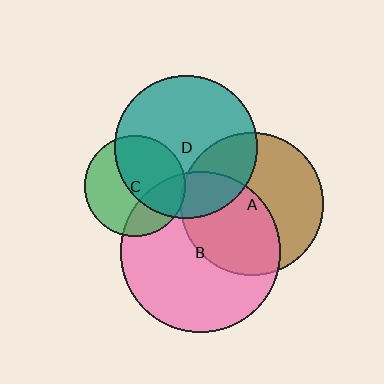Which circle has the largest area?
Circle B (pink).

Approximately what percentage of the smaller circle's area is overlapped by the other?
Approximately 20%.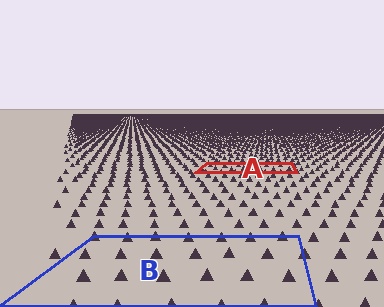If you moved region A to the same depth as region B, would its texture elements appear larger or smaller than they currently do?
They would appear larger. At a closer depth, the same texture elements are projected at a bigger on-screen size.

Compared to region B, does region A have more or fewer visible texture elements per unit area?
Region A has more texture elements per unit area — they are packed more densely because it is farther away.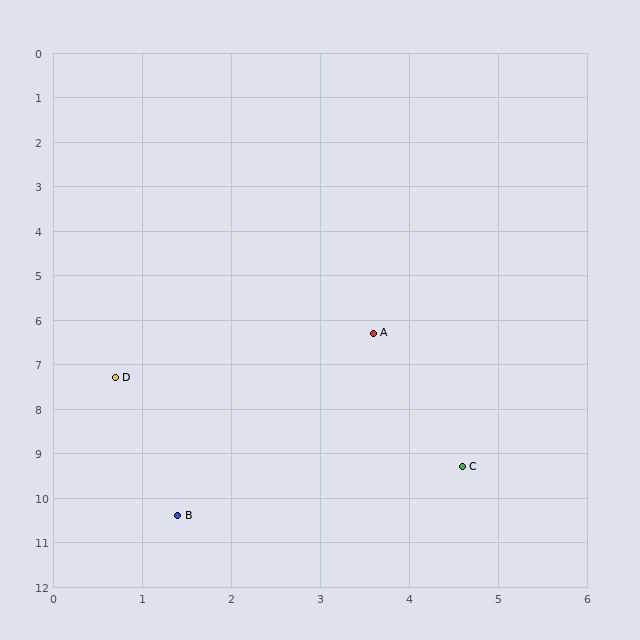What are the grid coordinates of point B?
Point B is at approximately (1.4, 10.4).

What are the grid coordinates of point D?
Point D is at approximately (0.7, 7.3).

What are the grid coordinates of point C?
Point C is at approximately (4.6, 9.3).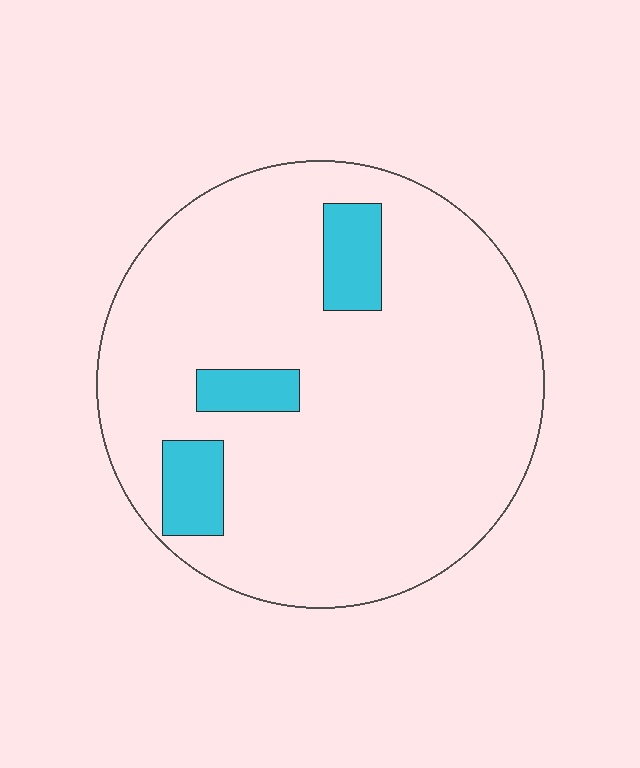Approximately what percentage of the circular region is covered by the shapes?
Approximately 10%.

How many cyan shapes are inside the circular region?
3.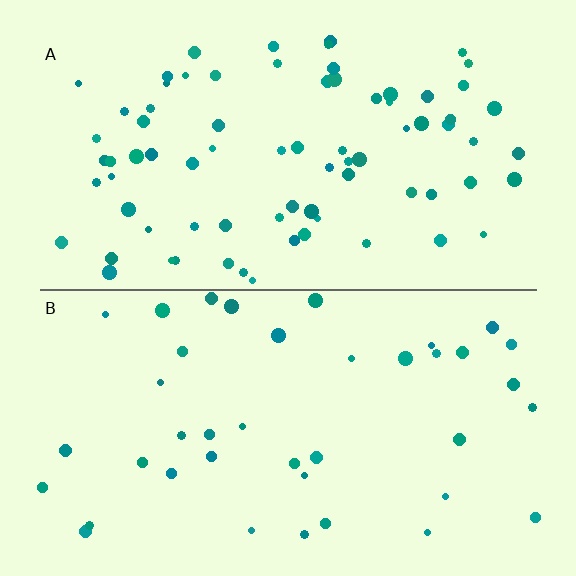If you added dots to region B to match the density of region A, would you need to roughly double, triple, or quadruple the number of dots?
Approximately double.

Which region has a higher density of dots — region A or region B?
A (the top).